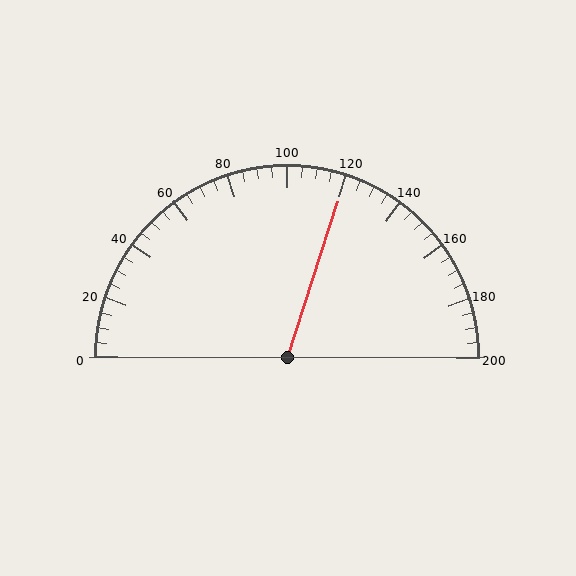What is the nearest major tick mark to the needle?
The nearest major tick mark is 120.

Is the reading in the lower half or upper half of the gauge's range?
The reading is in the upper half of the range (0 to 200).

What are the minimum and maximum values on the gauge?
The gauge ranges from 0 to 200.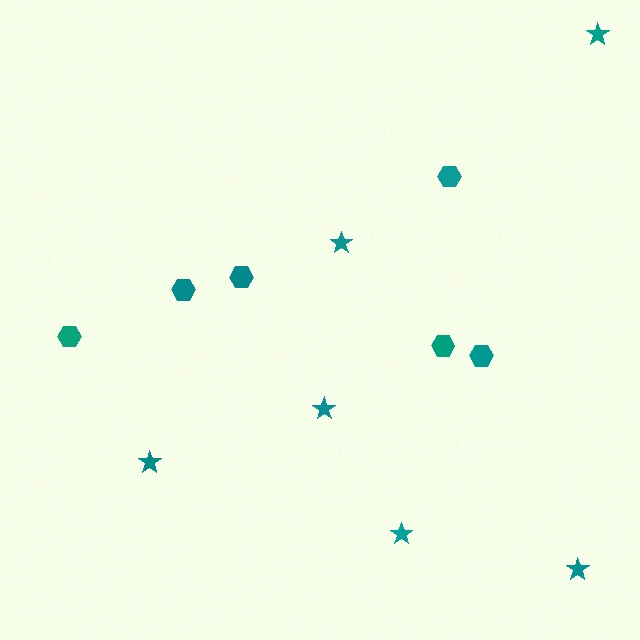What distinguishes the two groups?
There are 2 groups: one group of stars (6) and one group of hexagons (6).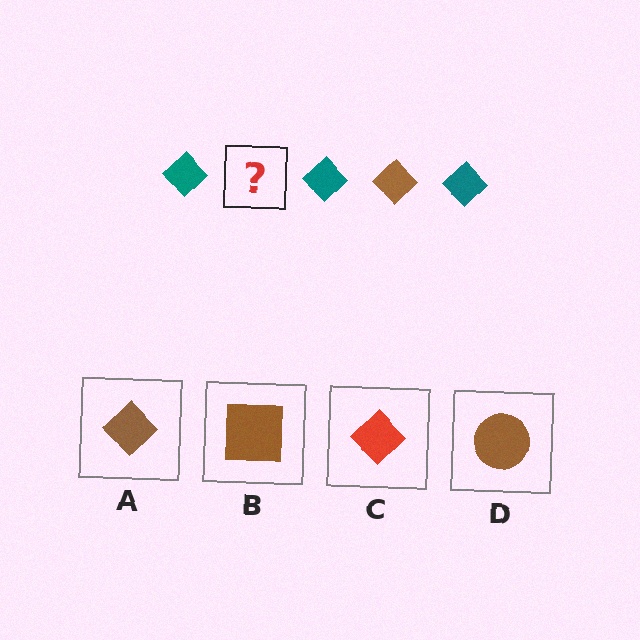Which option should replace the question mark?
Option A.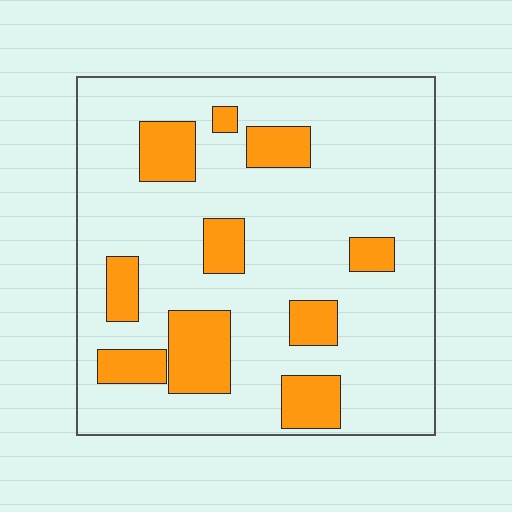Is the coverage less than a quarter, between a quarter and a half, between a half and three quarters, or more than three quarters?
Less than a quarter.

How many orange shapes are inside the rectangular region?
10.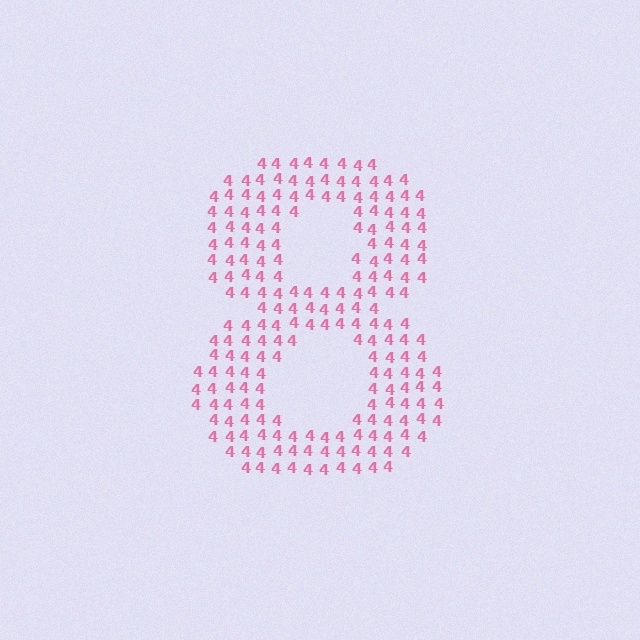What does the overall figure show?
The overall figure shows the digit 8.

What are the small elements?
The small elements are digit 4's.